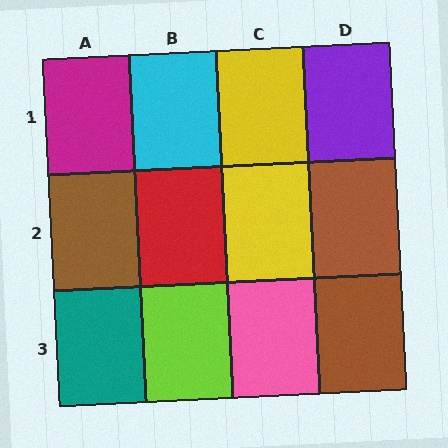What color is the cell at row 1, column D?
Purple.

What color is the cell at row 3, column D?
Brown.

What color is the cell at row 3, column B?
Lime.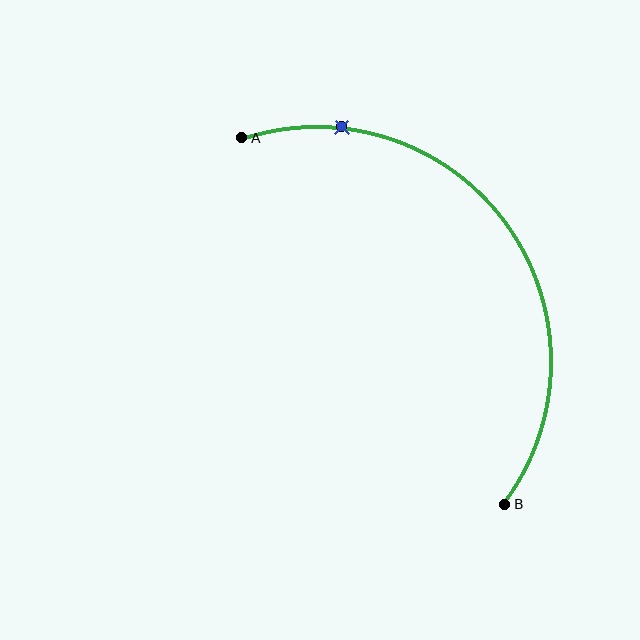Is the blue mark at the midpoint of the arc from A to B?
No. The blue mark lies on the arc but is closer to endpoint A. The arc midpoint would be at the point on the curve equidistant along the arc from both A and B.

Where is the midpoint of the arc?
The arc midpoint is the point on the curve farthest from the straight line joining A and B. It sits above and to the right of that line.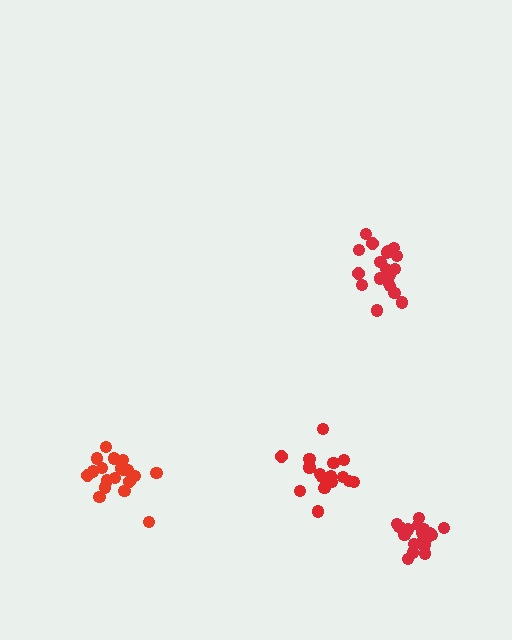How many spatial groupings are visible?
There are 4 spatial groupings.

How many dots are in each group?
Group 1: 19 dots, Group 2: 20 dots, Group 3: 19 dots, Group 4: 18 dots (76 total).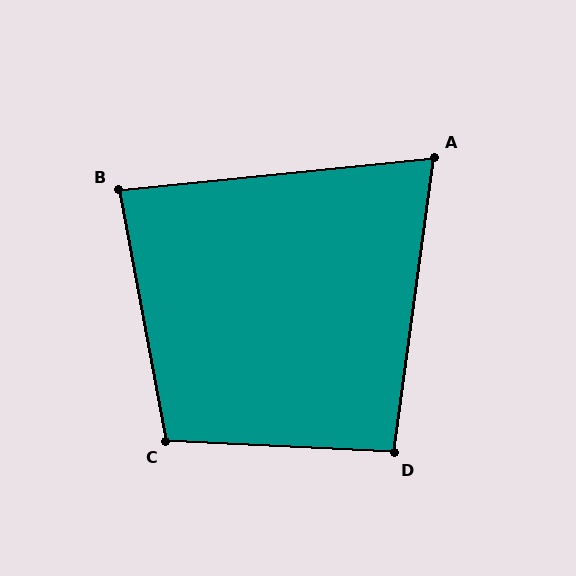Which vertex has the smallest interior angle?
A, at approximately 77 degrees.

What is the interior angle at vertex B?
Approximately 85 degrees (approximately right).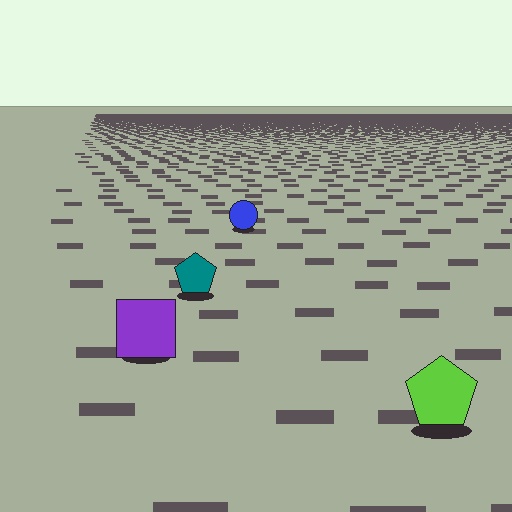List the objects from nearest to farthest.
From nearest to farthest: the lime pentagon, the purple square, the teal pentagon, the blue circle.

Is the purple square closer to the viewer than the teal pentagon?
Yes. The purple square is closer — you can tell from the texture gradient: the ground texture is coarser near it.